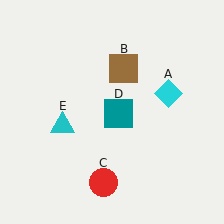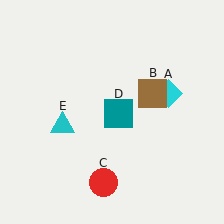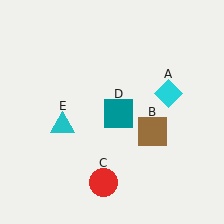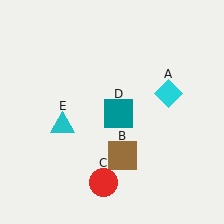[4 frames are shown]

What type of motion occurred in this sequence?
The brown square (object B) rotated clockwise around the center of the scene.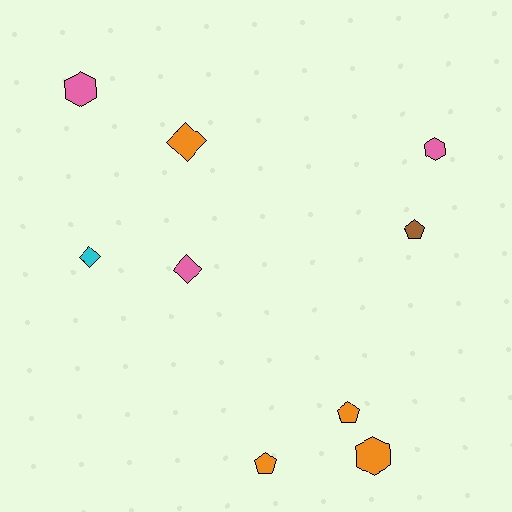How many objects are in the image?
There are 9 objects.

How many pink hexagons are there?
There are 2 pink hexagons.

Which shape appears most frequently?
Pentagon, with 3 objects.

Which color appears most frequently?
Orange, with 4 objects.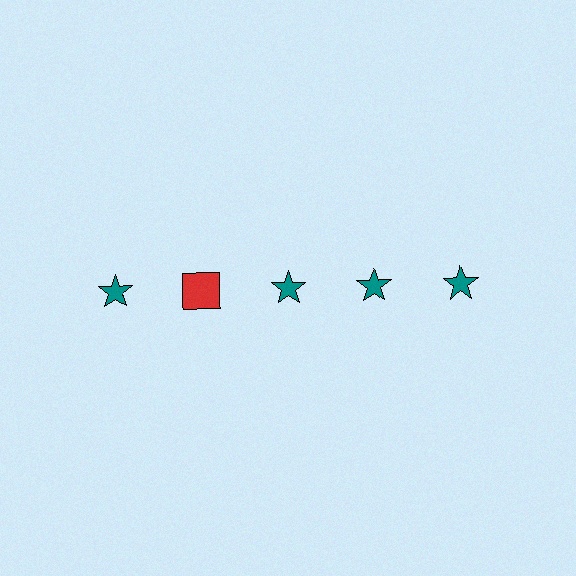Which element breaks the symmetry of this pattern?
The red square in the top row, second from left column breaks the symmetry. All other shapes are teal stars.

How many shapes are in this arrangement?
There are 5 shapes arranged in a grid pattern.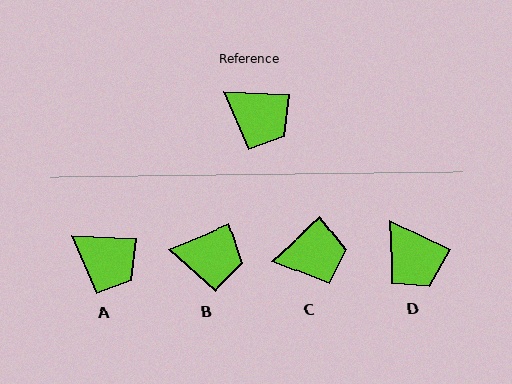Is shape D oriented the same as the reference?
No, it is off by about 23 degrees.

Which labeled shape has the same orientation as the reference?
A.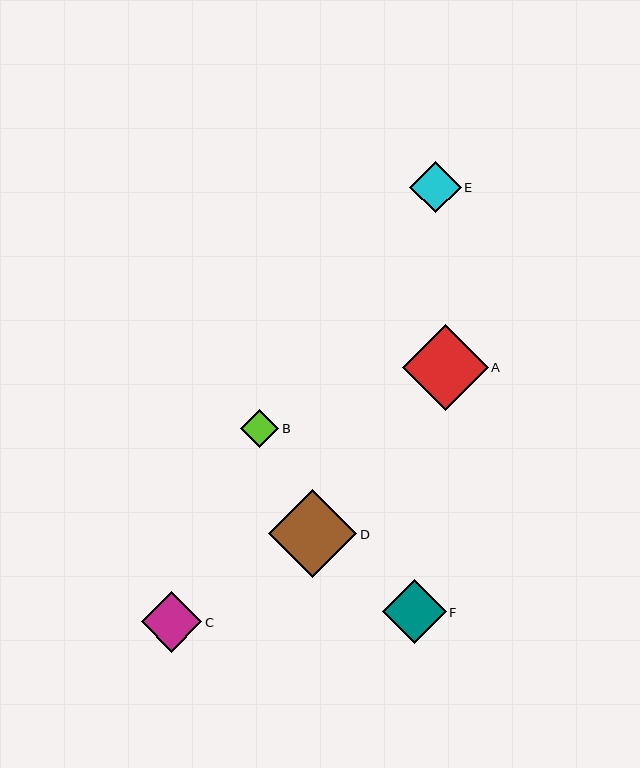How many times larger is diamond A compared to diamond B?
Diamond A is approximately 2.2 times the size of diamond B.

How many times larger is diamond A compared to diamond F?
Diamond A is approximately 1.3 times the size of diamond F.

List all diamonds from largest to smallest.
From largest to smallest: D, A, F, C, E, B.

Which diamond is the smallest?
Diamond B is the smallest with a size of approximately 38 pixels.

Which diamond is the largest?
Diamond D is the largest with a size of approximately 88 pixels.